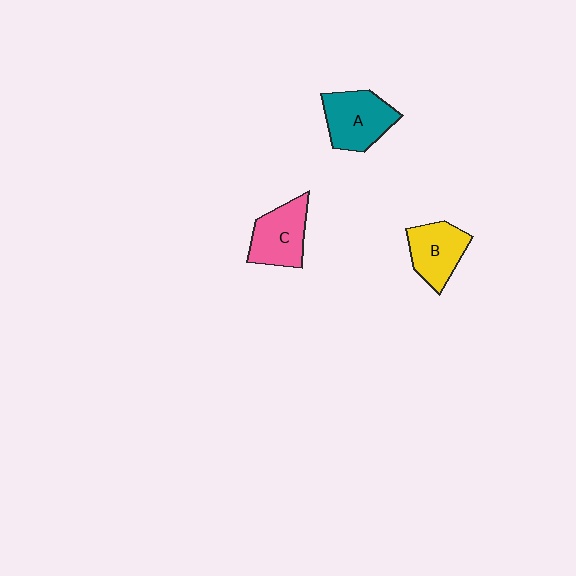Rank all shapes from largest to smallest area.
From largest to smallest: A (teal), C (pink), B (yellow).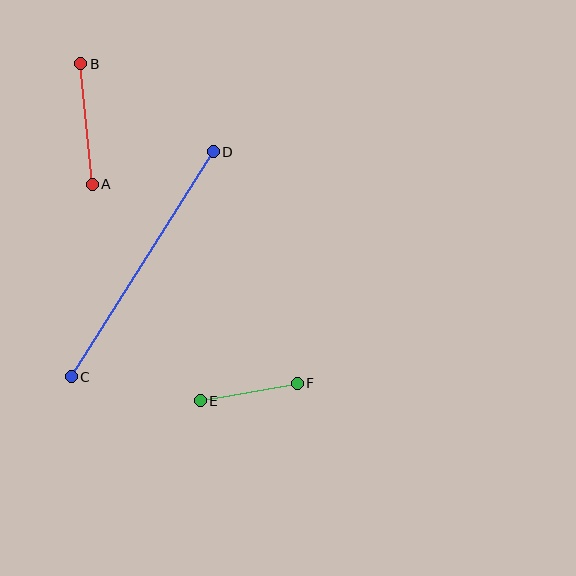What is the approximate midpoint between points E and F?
The midpoint is at approximately (249, 392) pixels.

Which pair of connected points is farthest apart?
Points C and D are farthest apart.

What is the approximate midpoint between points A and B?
The midpoint is at approximately (86, 124) pixels.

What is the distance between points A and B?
The distance is approximately 121 pixels.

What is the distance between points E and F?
The distance is approximately 99 pixels.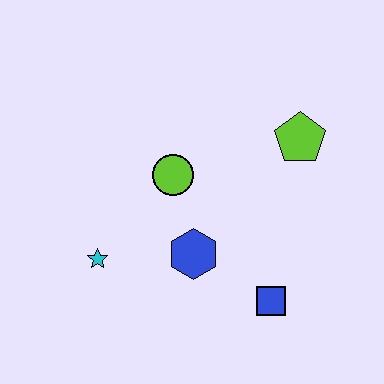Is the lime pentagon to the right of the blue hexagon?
Yes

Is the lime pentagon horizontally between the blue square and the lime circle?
No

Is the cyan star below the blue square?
No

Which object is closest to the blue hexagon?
The lime circle is closest to the blue hexagon.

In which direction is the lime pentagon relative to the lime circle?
The lime pentagon is to the right of the lime circle.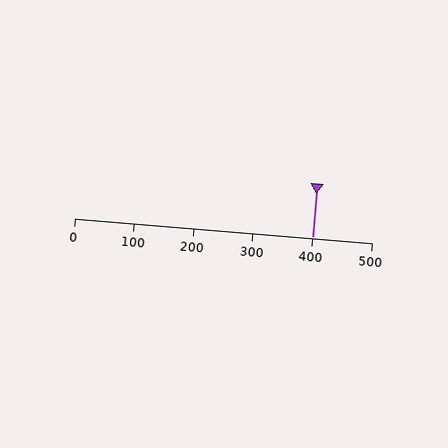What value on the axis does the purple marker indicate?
The marker indicates approximately 400.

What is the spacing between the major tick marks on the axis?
The major ticks are spaced 100 apart.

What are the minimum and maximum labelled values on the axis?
The axis runs from 0 to 500.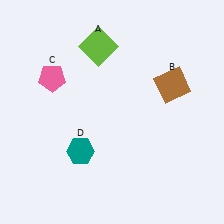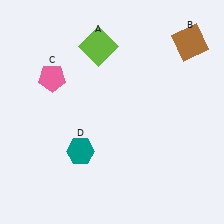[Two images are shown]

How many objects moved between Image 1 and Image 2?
1 object moved between the two images.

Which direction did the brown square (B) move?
The brown square (B) moved up.